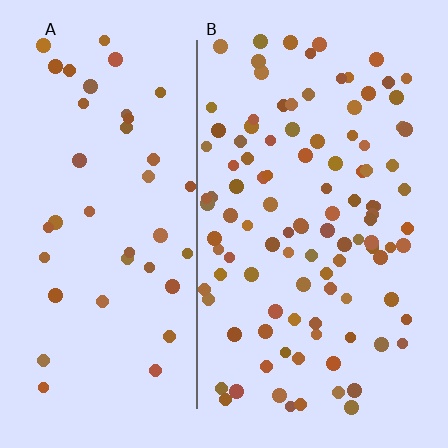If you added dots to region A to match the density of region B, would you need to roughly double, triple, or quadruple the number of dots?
Approximately triple.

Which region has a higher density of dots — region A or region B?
B (the right).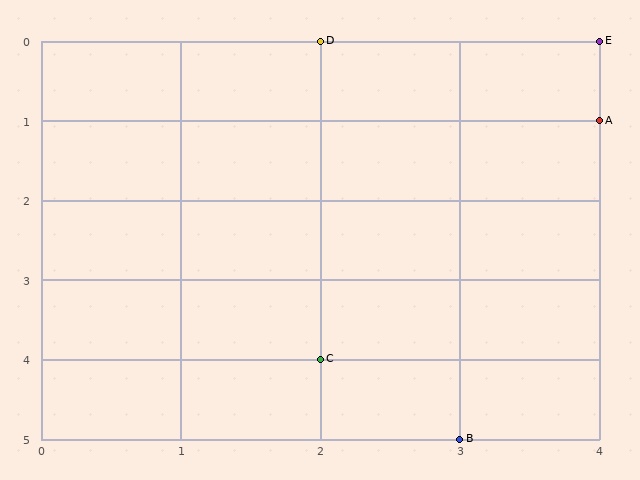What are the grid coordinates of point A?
Point A is at grid coordinates (4, 1).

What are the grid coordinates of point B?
Point B is at grid coordinates (3, 5).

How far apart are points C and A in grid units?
Points C and A are 2 columns and 3 rows apart (about 3.6 grid units diagonally).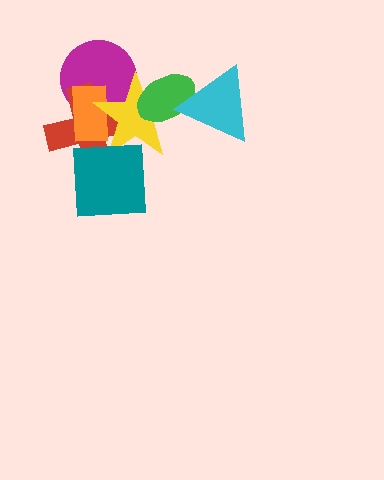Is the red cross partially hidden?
Yes, it is partially covered by another shape.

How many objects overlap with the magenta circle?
3 objects overlap with the magenta circle.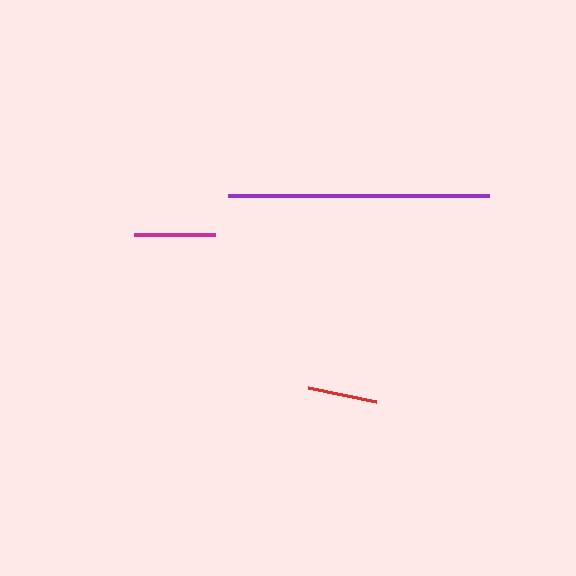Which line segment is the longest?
The purple line is the longest at approximately 261 pixels.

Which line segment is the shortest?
The red line is the shortest at approximately 69 pixels.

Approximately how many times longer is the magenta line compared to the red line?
The magenta line is approximately 1.2 times the length of the red line.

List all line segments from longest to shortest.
From longest to shortest: purple, magenta, red.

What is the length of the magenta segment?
The magenta segment is approximately 81 pixels long.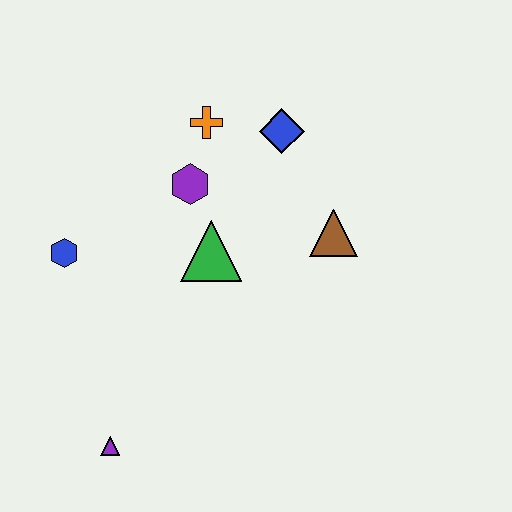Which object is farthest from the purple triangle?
The blue diamond is farthest from the purple triangle.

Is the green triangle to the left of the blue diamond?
Yes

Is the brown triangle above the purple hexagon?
No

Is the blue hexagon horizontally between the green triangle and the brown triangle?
No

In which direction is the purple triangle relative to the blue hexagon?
The purple triangle is below the blue hexagon.